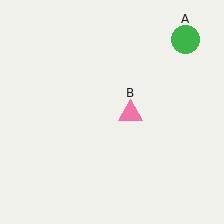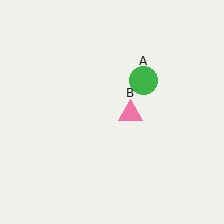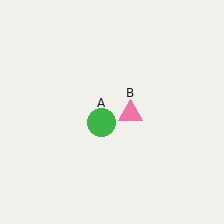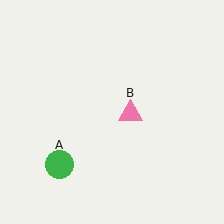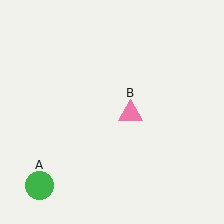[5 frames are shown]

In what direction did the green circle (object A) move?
The green circle (object A) moved down and to the left.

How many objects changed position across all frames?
1 object changed position: green circle (object A).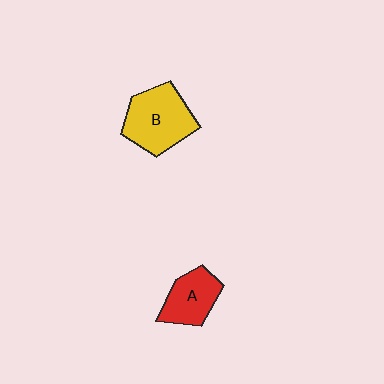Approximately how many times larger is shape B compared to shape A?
Approximately 1.5 times.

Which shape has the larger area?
Shape B (yellow).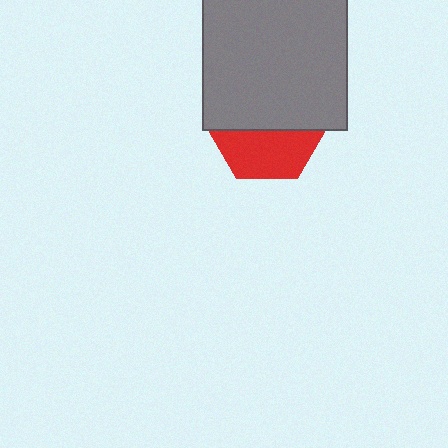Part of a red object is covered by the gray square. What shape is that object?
It is a hexagon.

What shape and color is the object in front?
The object in front is a gray square.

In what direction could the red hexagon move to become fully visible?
The red hexagon could move down. That would shift it out from behind the gray square entirely.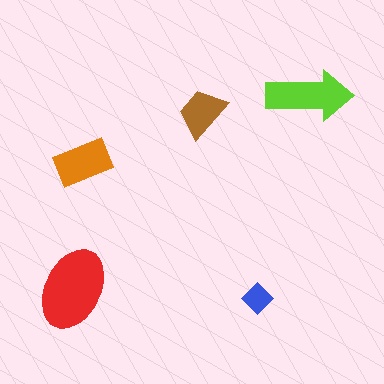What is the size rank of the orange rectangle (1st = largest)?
3rd.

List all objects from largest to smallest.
The red ellipse, the lime arrow, the orange rectangle, the brown trapezoid, the blue diamond.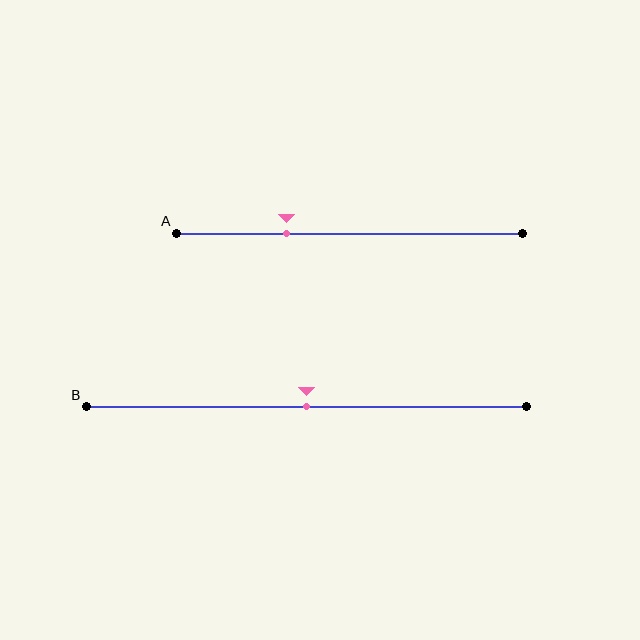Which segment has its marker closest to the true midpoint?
Segment B has its marker closest to the true midpoint.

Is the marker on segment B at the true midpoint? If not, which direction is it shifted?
Yes, the marker on segment B is at the true midpoint.